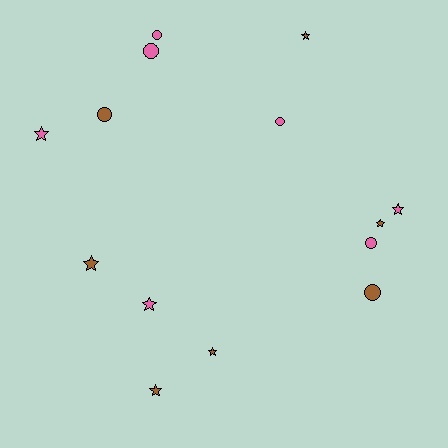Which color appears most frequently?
Brown, with 7 objects.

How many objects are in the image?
There are 14 objects.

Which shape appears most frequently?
Star, with 8 objects.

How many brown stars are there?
There are 5 brown stars.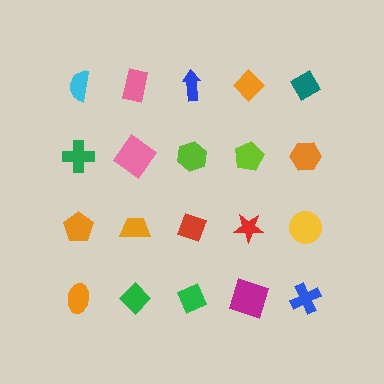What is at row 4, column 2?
A green diamond.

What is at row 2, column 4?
A lime pentagon.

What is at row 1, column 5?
A teal diamond.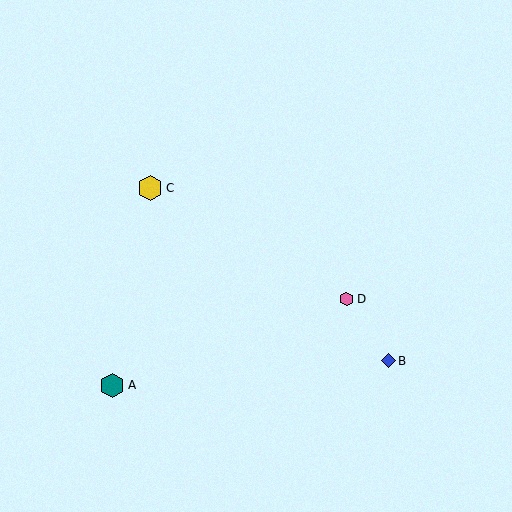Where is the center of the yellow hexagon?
The center of the yellow hexagon is at (150, 188).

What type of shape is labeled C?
Shape C is a yellow hexagon.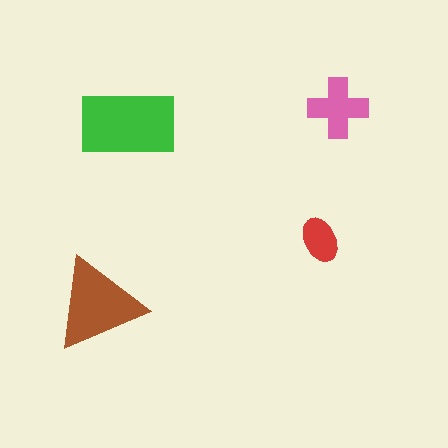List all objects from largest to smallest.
The green rectangle, the brown triangle, the pink cross, the red ellipse.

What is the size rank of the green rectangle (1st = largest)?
1st.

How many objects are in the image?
There are 4 objects in the image.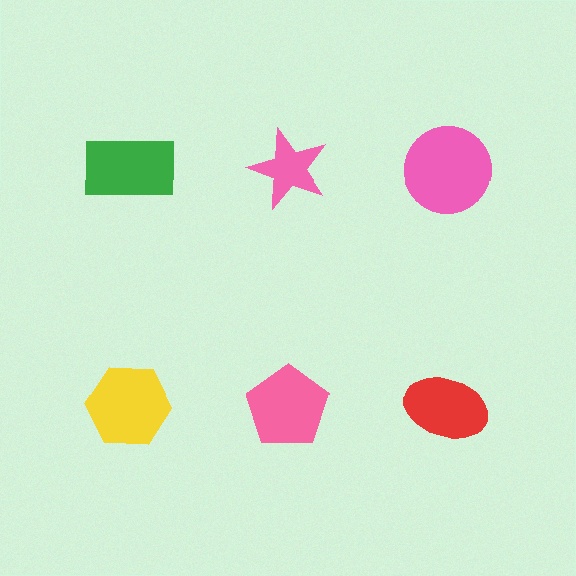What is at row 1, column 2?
A pink star.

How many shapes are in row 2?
3 shapes.